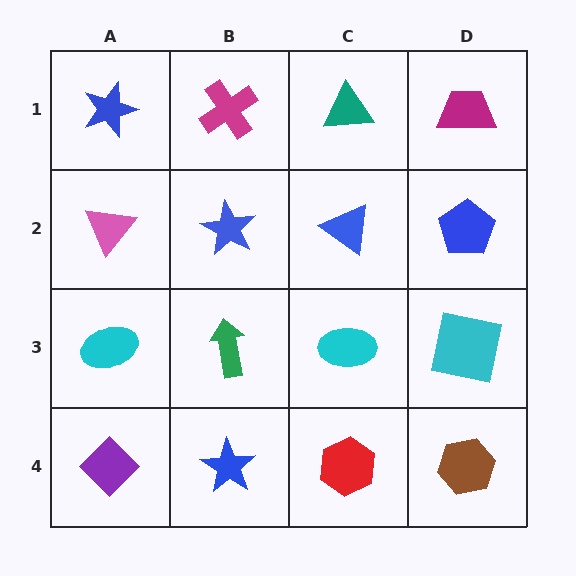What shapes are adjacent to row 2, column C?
A teal triangle (row 1, column C), a cyan ellipse (row 3, column C), a blue star (row 2, column B), a blue pentagon (row 2, column D).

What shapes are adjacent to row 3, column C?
A blue triangle (row 2, column C), a red hexagon (row 4, column C), a green arrow (row 3, column B), a cyan square (row 3, column D).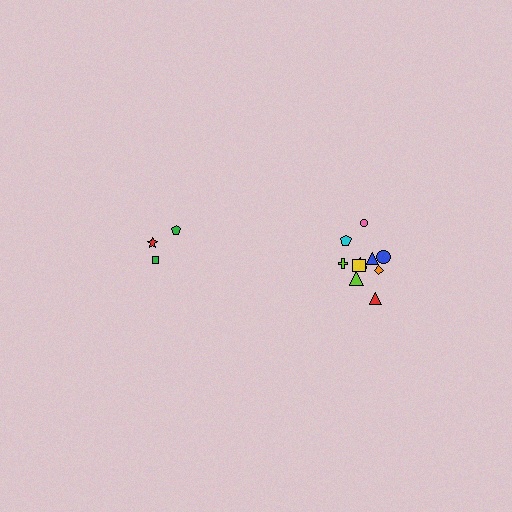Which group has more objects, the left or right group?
The right group.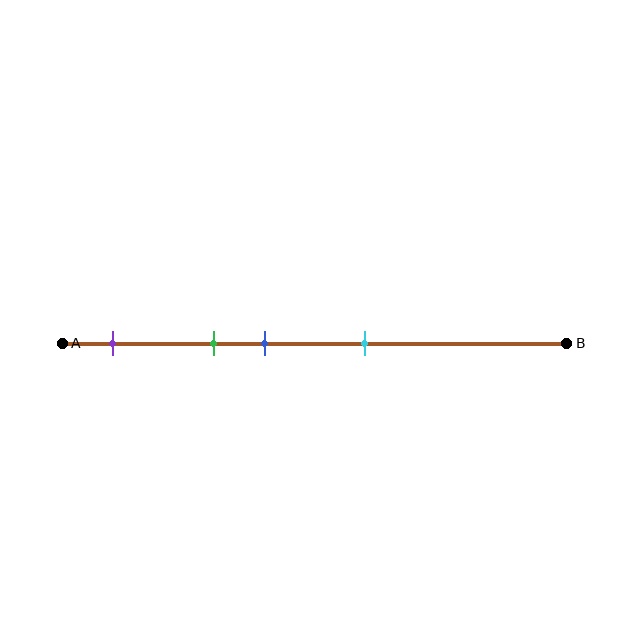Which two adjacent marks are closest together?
The green and blue marks are the closest adjacent pair.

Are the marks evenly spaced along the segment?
No, the marks are not evenly spaced.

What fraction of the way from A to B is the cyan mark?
The cyan mark is approximately 60% (0.6) of the way from A to B.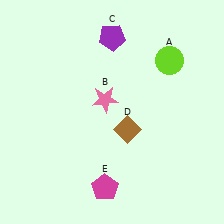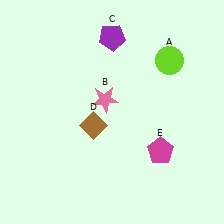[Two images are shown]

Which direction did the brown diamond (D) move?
The brown diamond (D) moved left.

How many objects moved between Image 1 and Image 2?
2 objects moved between the two images.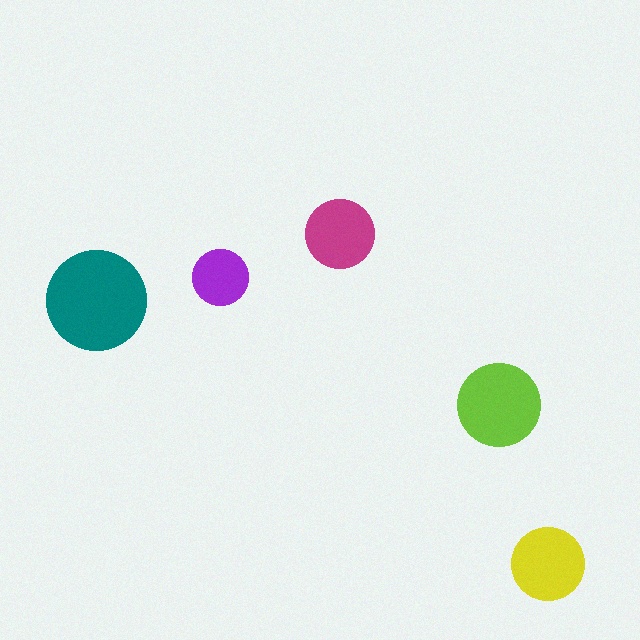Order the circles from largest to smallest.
the teal one, the lime one, the yellow one, the magenta one, the purple one.